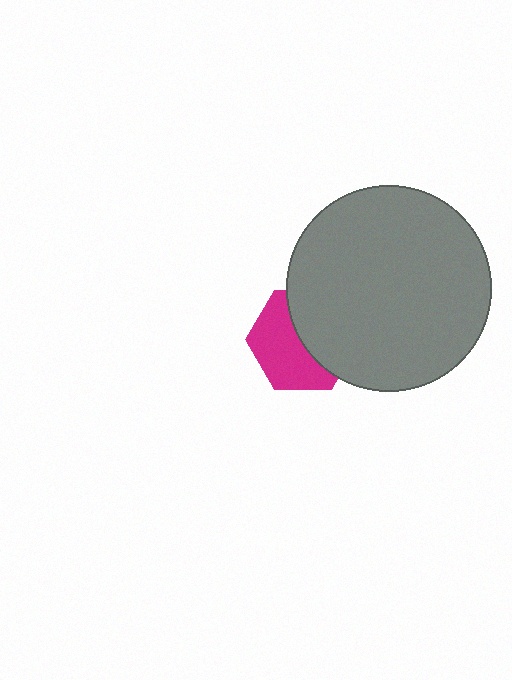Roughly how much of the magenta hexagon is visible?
About half of it is visible (roughly 52%).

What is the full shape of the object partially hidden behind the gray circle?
The partially hidden object is a magenta hexagon.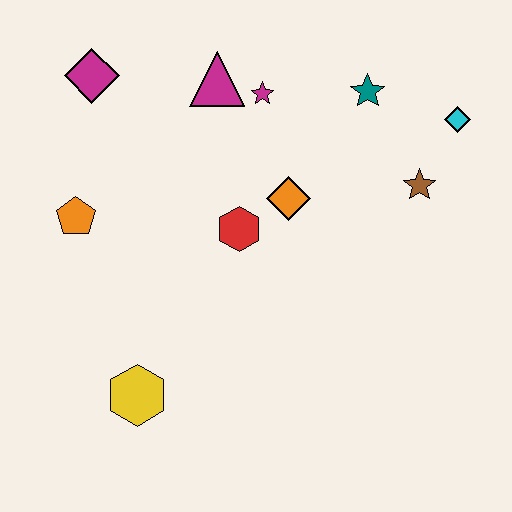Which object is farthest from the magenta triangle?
The yellow hexagon is farthest from the magenta triangle.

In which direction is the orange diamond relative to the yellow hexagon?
The orange diamond is above the yellow hexagon.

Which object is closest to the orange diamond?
The red hexagon is closest to the orange diamond.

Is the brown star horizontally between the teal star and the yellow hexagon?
No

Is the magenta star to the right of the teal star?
No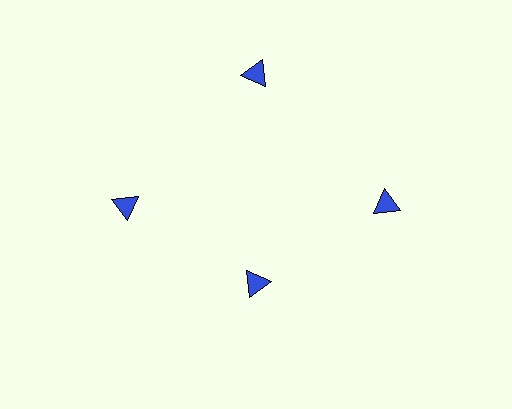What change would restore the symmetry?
The symmetry would be restored by moving it outward, back onto the ring so that all 4 triangles sit at equal angles and equal distance from the center.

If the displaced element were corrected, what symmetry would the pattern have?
It would have 4-fold rotational symmetry — the pattern would map onto itself every 90 degrees.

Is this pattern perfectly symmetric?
No. The 4 blue triangles are arranged in a ring, but one element near the 6 o'clock position is pulled inward toward the center, breaking the 4-fold rotational symmetry.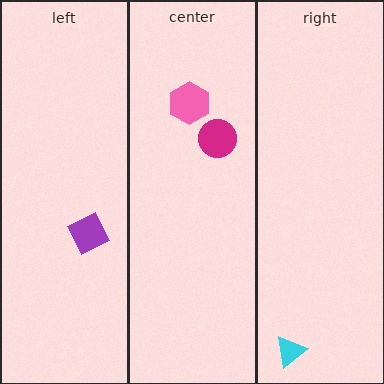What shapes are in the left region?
The purple diamond.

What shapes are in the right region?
The cyan triangle.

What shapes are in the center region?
The magenta circle, the pink hexagon.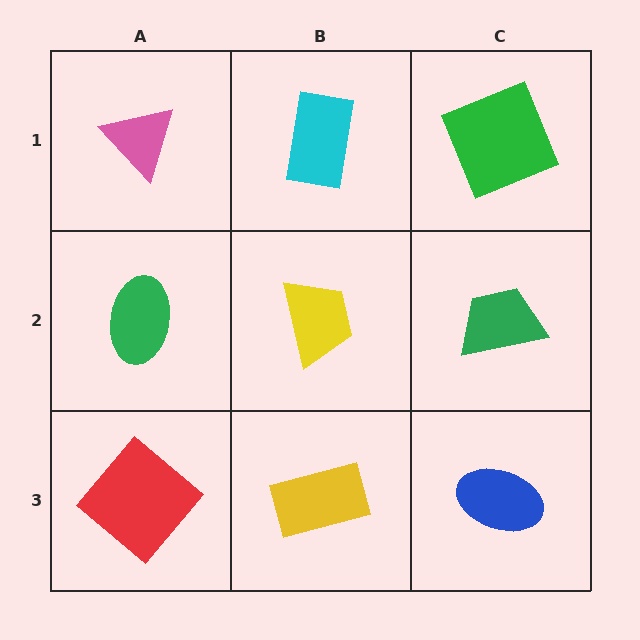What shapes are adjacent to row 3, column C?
A green trapezoid (row 2, column C), a yellow rectangle (row 3, column B).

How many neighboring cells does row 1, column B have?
3.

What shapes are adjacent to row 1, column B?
A yellow trapezoid (row 2, column B), a pink triangle (row 1, column A), a green square (row 1, column C).